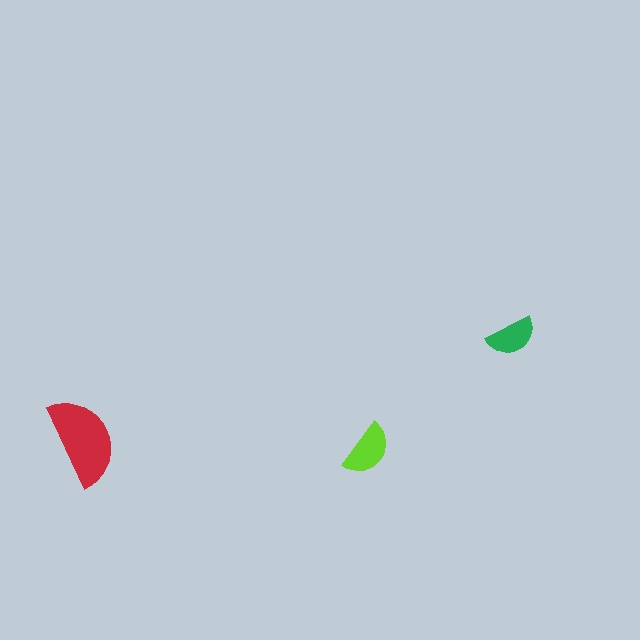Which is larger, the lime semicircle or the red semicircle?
The red one.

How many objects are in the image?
There are 3 objects in the image.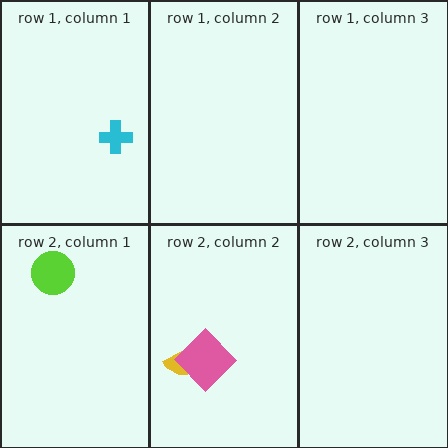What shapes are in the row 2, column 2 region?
The yellow semicircle, the pink diamond.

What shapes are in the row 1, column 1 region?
The cyan cross.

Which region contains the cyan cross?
The row 1, column 1 region.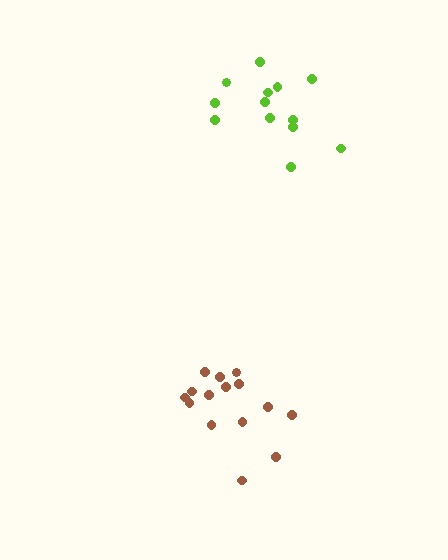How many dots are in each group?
Group 1: 13 dots, Group 2: 15 dots (28 total).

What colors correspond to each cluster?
The clusters are colored: lime, brown.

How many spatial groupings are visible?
There are 2 spatial groupings.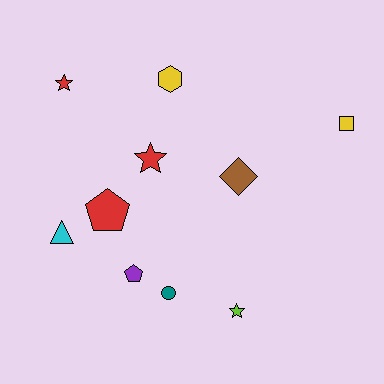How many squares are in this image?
There is 1 square.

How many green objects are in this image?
There are no green objects.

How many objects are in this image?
There are 10 objects.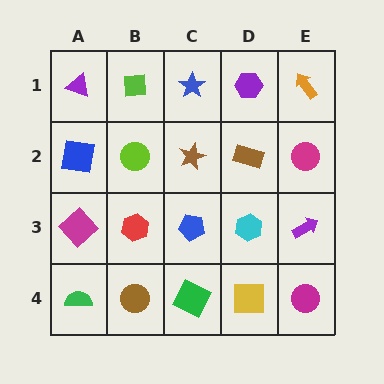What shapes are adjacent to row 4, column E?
A purple arrow (row 3, column E), a yellow square (row 4, column D).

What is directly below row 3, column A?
A green semicircle.